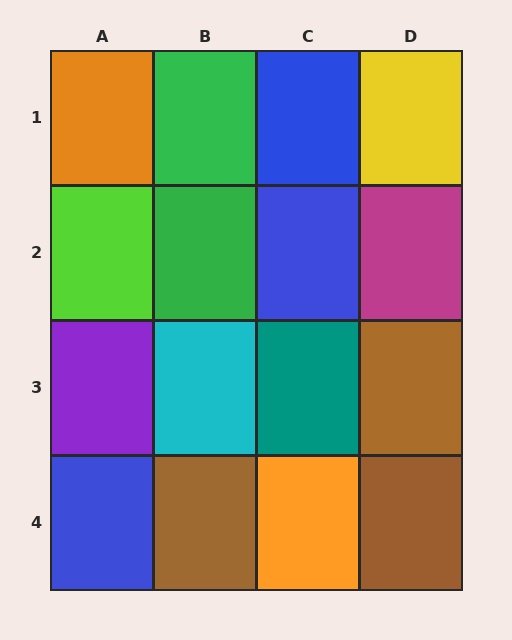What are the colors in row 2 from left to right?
Lime, green, blue, magenta.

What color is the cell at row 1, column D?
Yellow.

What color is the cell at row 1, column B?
Green.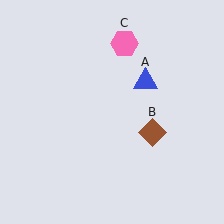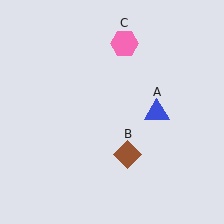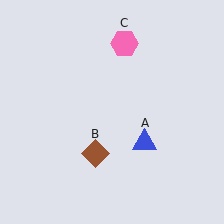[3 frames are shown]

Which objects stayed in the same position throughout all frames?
Pink hexagon (object C) remained stationary.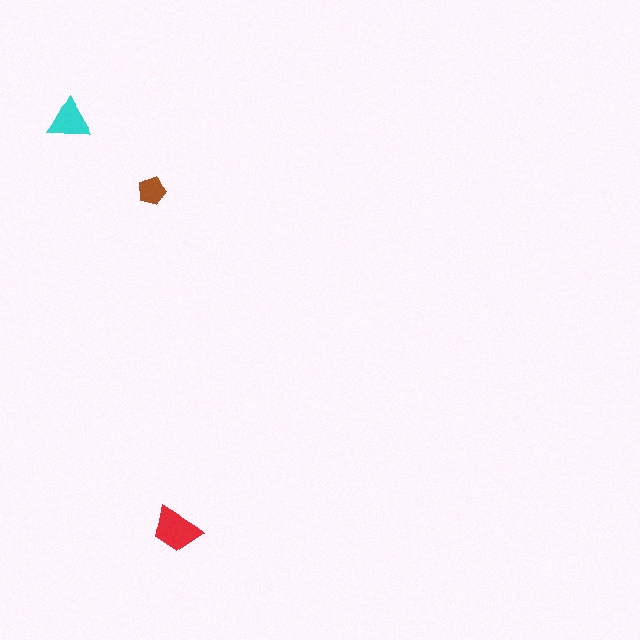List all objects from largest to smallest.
The red trapezoid, the cyan triangle, the brown pentagon.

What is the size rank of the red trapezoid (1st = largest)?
1st.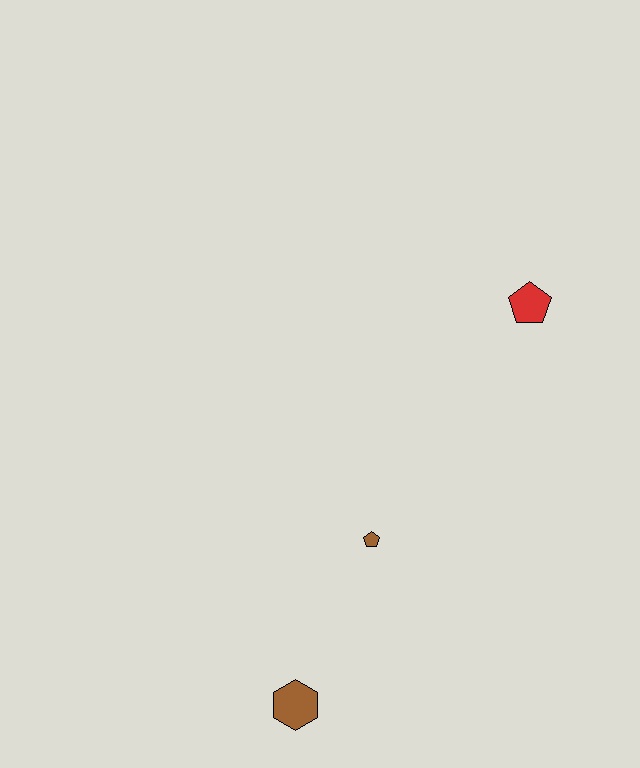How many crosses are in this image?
There are no crosses.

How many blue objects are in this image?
There are no blue objects.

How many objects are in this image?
There are 3 objects.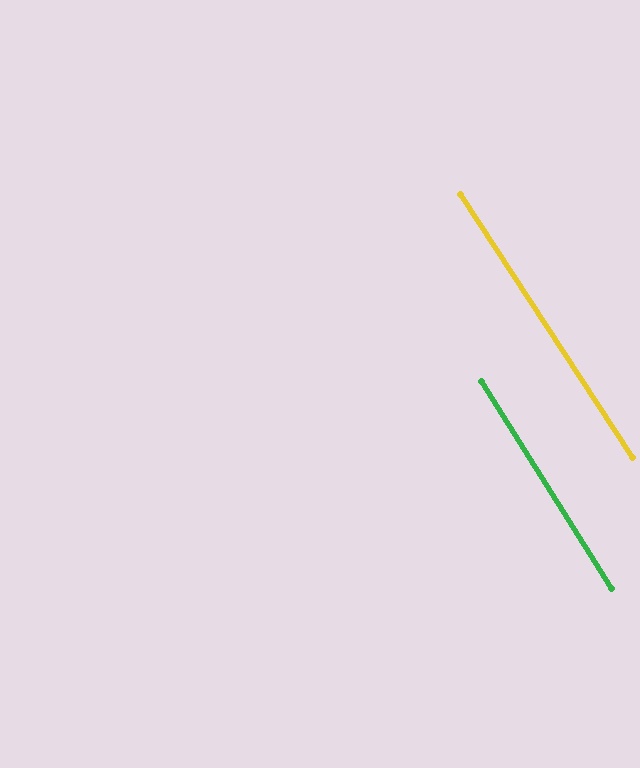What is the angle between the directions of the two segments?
Approximately 1 degree.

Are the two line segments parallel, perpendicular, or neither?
Parallel — their directions differ by only 1.0°.